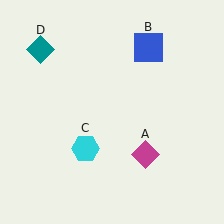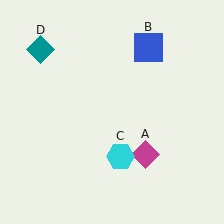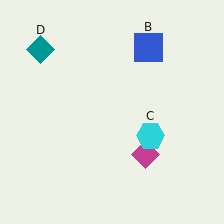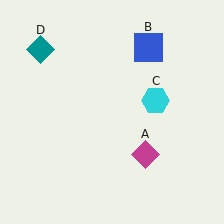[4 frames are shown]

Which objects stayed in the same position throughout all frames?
Magenta diamond (object A) and blue square (object B) and teal diamond (object D) remained stationary.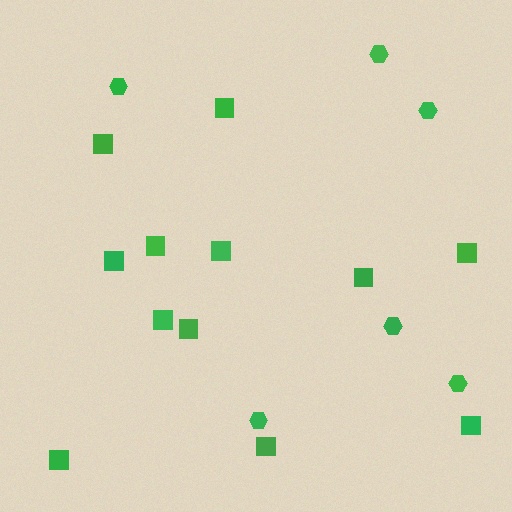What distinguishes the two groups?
There are 2 groups: one group of hexagons (6) and one group of squares (12).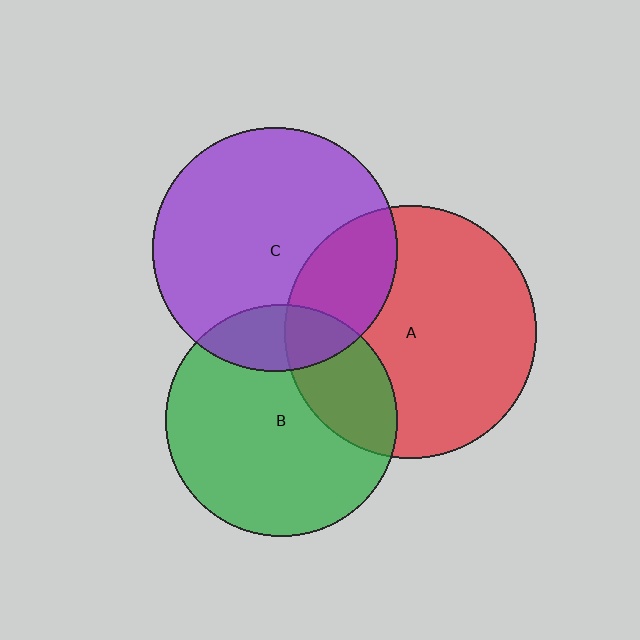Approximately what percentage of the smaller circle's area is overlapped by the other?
Approximately 25%.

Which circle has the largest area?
Circle A (red).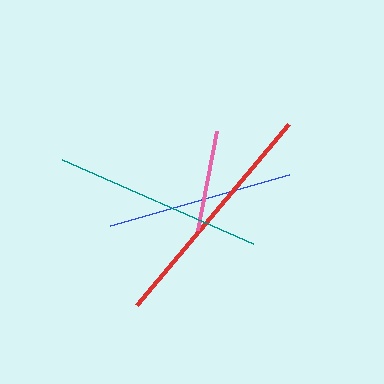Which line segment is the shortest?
The pink line is the shortest at approximately 101 pixels.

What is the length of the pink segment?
The pink segment is approximately 101 pixels long.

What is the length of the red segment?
The red segment is approximately 236 pixels long.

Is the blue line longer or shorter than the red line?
The red line is longer than the blue line.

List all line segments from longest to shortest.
From longest to shortest: red, teal, blue, pink.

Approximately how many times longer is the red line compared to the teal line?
The red line is approximately 1.1 times the length of the teal line.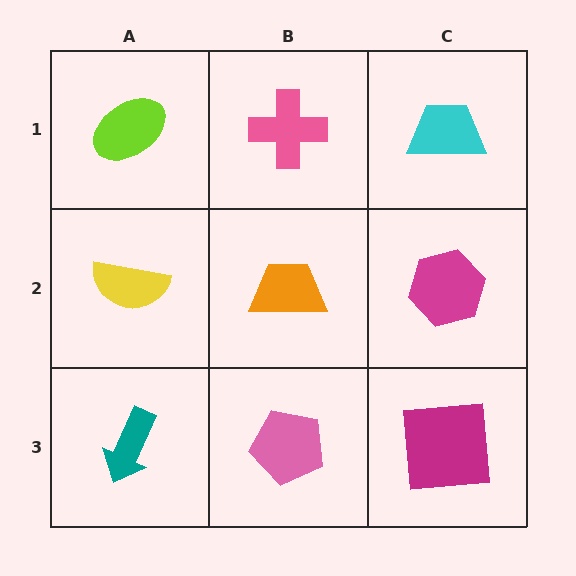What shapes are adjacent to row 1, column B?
An orange trapezoid (row 2, column B), a lime ellipse (row 1, column A), a cyan trapezoid (row 1, column C).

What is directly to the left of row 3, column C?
A pink pentagon.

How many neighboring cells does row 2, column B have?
4.